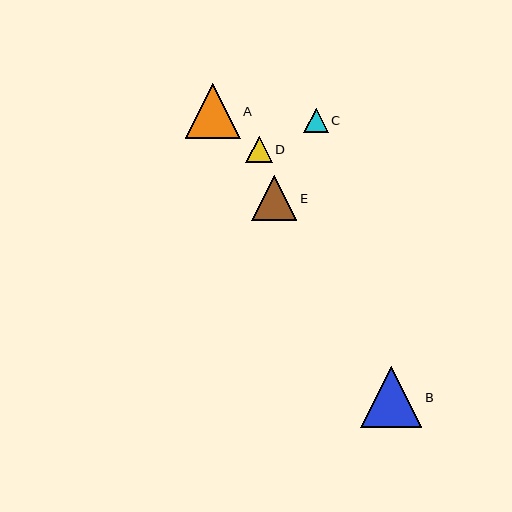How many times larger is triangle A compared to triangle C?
Triangle A is approximately 2.2 times the size of triangle C.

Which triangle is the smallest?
Triangle C is the smallest with a size of approximately 25 pixels.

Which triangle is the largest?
Triangle B is the largest with a size of approximately 61 pixels.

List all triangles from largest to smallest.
From largest to smallest: B, A, E, D, C.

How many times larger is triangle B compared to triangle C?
Triangle B is approximately 2.5 times the size of triangle C.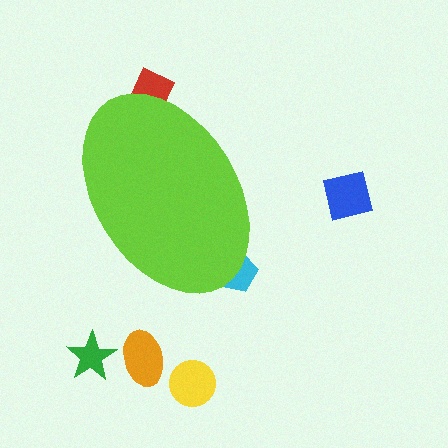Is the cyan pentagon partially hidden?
Yes, the cyan pentagon is partially hidden behind the lime ellipse.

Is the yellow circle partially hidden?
No, the yellow circle is fully visible.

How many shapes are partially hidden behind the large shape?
2 shapes are partially hidden.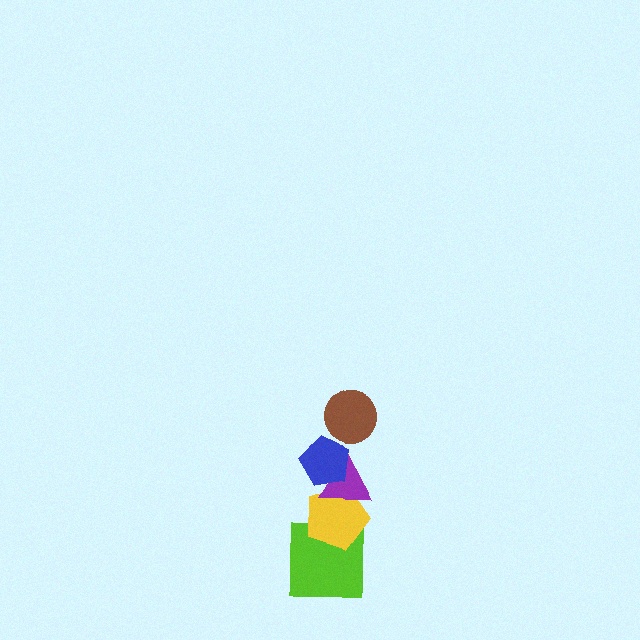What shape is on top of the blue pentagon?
The brown circle is on top of the blue pentagon.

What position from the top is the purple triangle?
The purple triangle is 3rd from the top.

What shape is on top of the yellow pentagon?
The purple triangle is on top of the yellow pentagon.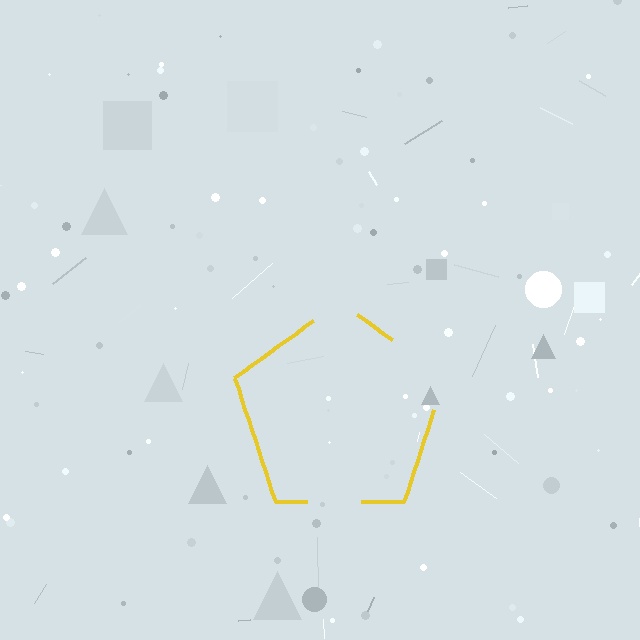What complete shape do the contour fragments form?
The contour fragments form a pentagon.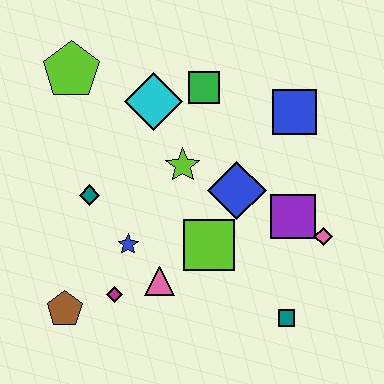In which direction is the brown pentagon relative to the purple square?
The brown pentagon is to the left of the purple square.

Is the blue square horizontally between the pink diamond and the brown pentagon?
Yes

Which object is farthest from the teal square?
The lime pentagon is farthest from the teal square.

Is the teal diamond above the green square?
No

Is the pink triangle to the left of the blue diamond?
Yes